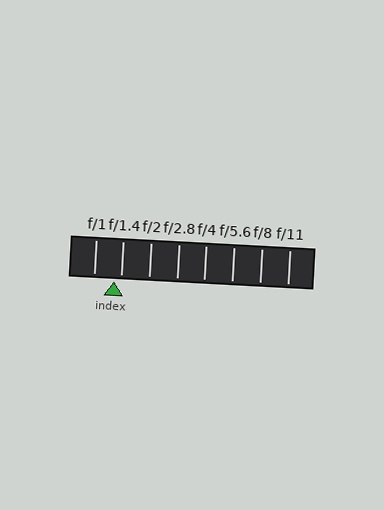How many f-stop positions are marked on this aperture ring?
There are 8 f-stop positions marked.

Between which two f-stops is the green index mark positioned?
The index mark is between f/1 and f/1.4.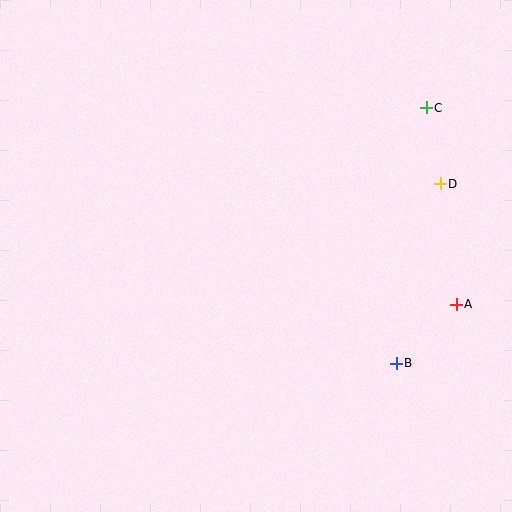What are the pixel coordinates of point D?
Point D is at (440, 184).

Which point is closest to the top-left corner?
Point C is closest to the top-left corner.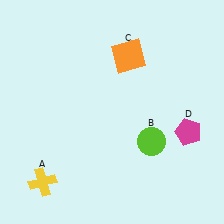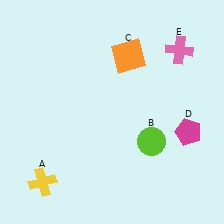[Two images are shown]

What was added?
A pink cross (E) was added in Image 2.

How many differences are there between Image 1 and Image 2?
There is 1 difference between the two images.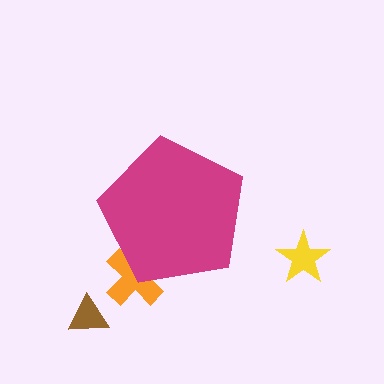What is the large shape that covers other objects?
A magenta pentagon.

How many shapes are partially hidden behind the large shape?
1 shape is partially hidden.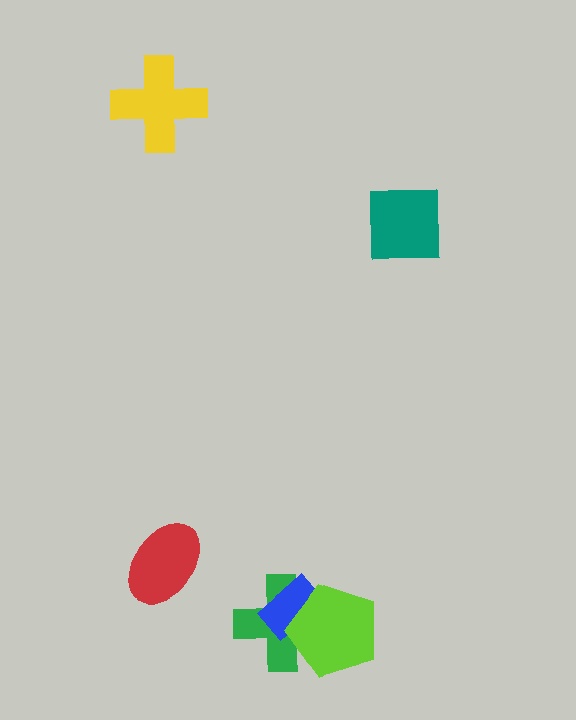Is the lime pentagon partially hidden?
No, no other shape covers it.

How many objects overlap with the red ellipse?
0 objects overlap with the red ellipse.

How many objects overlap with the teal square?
0 objects overlap with the teal square.